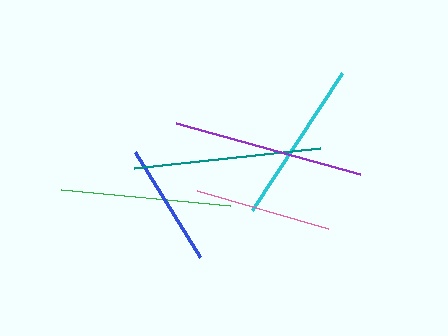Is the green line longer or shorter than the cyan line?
The green line is longer than the cyan line.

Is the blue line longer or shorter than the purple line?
The purple line is longer than the blue line.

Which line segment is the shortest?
The blue line is the shortest at approximately 123 pixels.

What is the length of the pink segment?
The pink segment is approximately 136 pixels long.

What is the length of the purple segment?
The purple segment is approximately 191 pixels long.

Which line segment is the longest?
The purple line is the longest at approximately 191 pixels.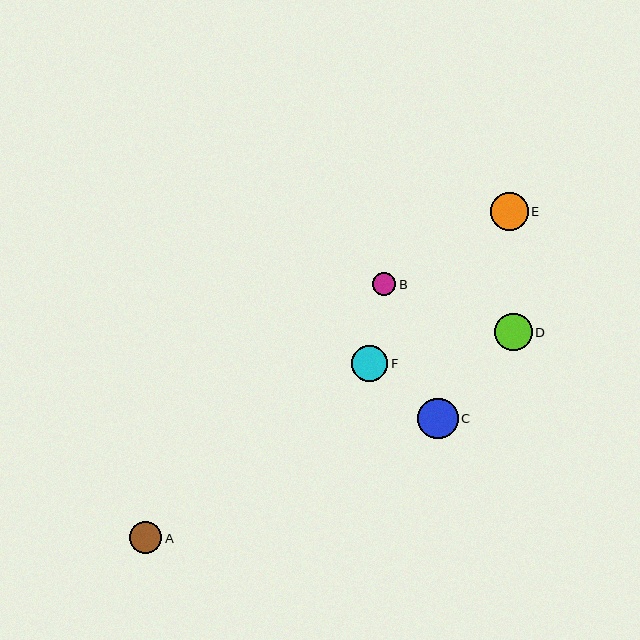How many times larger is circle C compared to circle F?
Circle C is approximately 1.1 times the size of circle F.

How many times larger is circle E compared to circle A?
Circle E is approximately 1.2 times the size of circle A.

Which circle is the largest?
Circle C is the largest with a size of approximately 40 pixels.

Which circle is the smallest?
Circle B is the smallest with a size of approximately 23 pixels.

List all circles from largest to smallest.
From largest to smallest: C, E, D, F, A, B.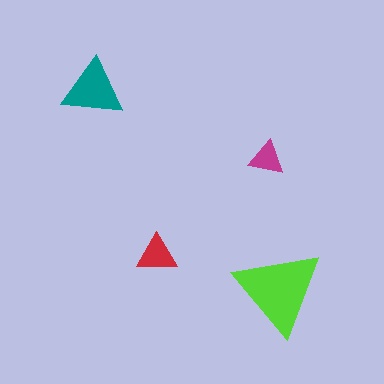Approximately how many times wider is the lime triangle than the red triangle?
About 2 times wider.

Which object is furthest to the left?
The teal triangle is leftmost.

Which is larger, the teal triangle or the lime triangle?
The lime one.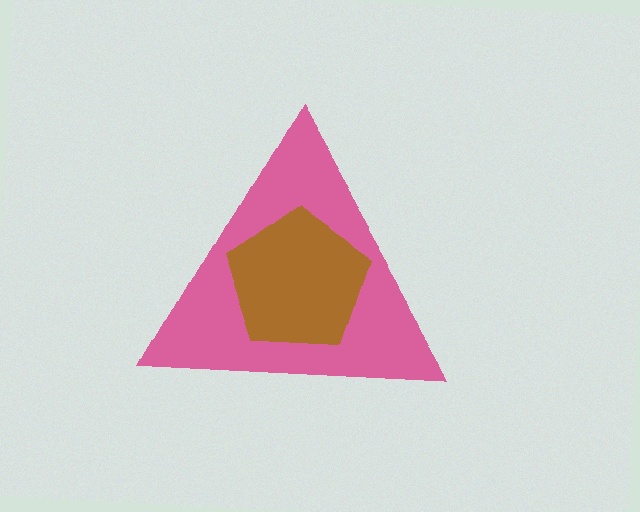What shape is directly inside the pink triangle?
The brown pentagon.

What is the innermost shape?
The brown pentagon.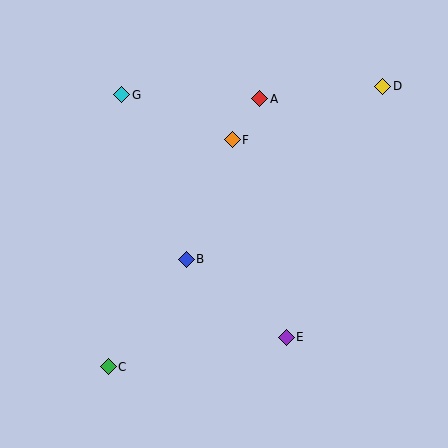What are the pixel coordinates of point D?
Point D is at (383, 86).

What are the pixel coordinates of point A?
Point A is at (260, 99).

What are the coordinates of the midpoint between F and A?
The midpoint between F and A is at (246, 119).